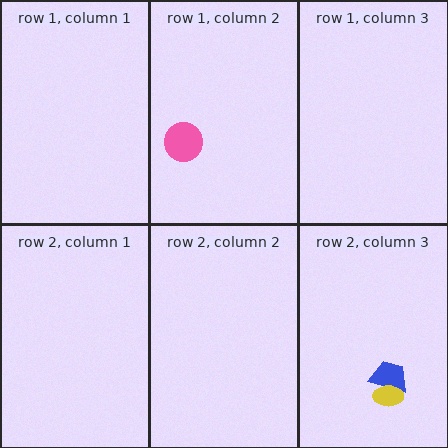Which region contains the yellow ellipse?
The row 2, column 3 region.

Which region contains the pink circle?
The row 1, column 2 region.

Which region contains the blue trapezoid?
The row 2, column 3 region.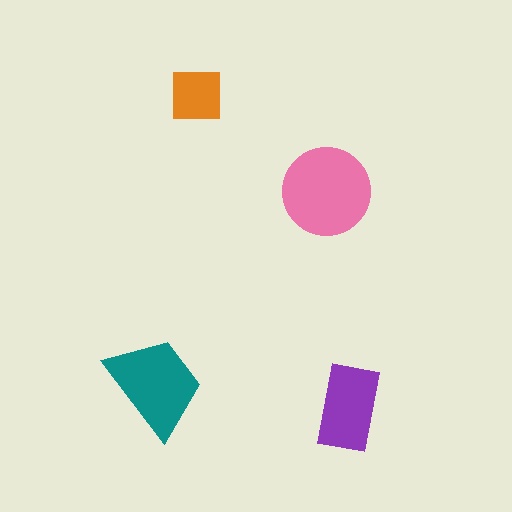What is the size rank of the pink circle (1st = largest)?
1st.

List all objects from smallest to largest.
The orange square, the purple rectangle, the teal trapezoid, the pink circle.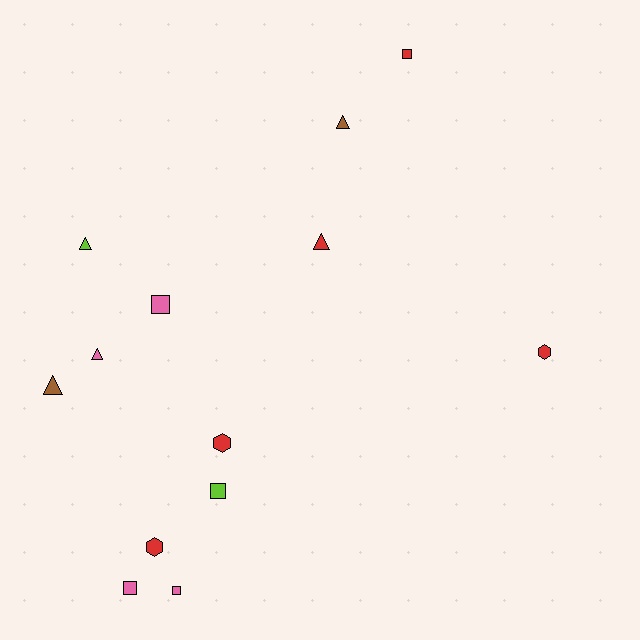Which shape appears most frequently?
Square, with 5 objects.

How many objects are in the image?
There are 13 objects.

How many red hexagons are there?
There are 3 red hexagons.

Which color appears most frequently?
Red, with 5 objects.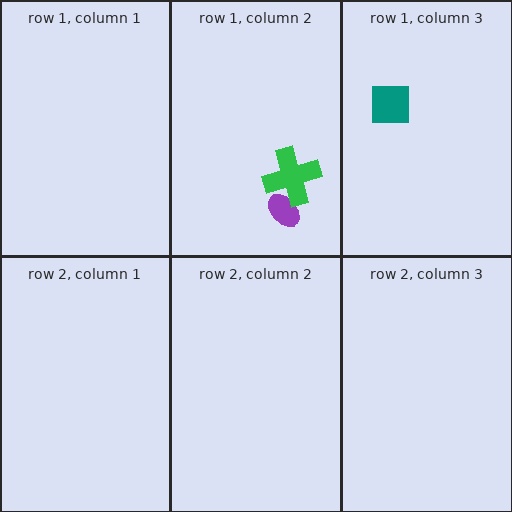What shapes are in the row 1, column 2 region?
The purple ellipse, the green cross.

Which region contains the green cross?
The row 1, column 2 region.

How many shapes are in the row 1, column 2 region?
2.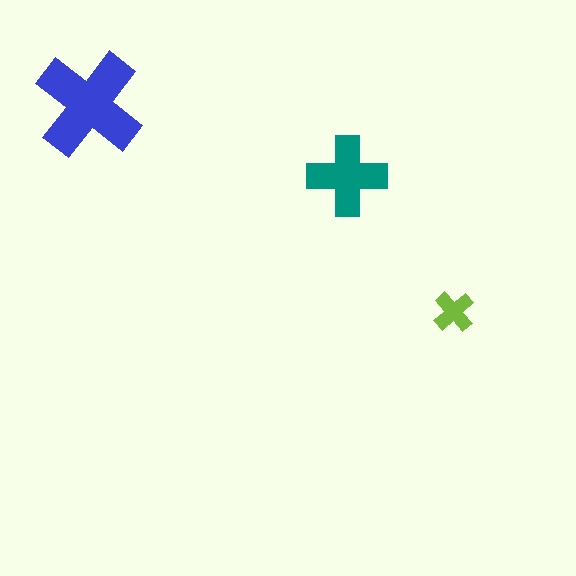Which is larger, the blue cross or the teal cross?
The blue one.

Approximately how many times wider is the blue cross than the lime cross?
About 2.5 times wider.